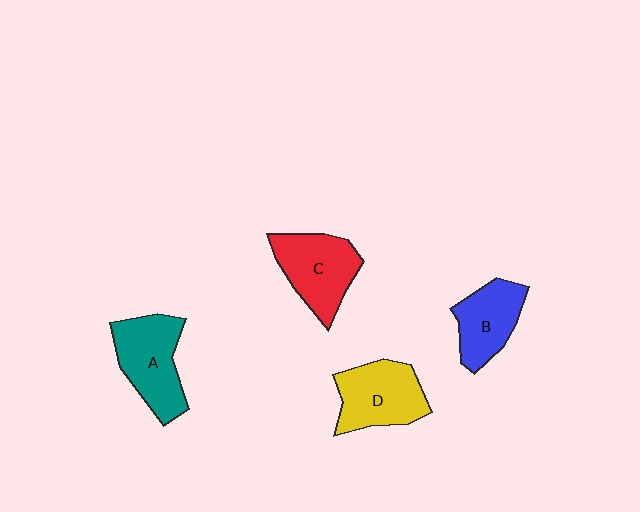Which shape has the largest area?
Shape A (teal).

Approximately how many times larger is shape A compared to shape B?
Approximately 1.2 times.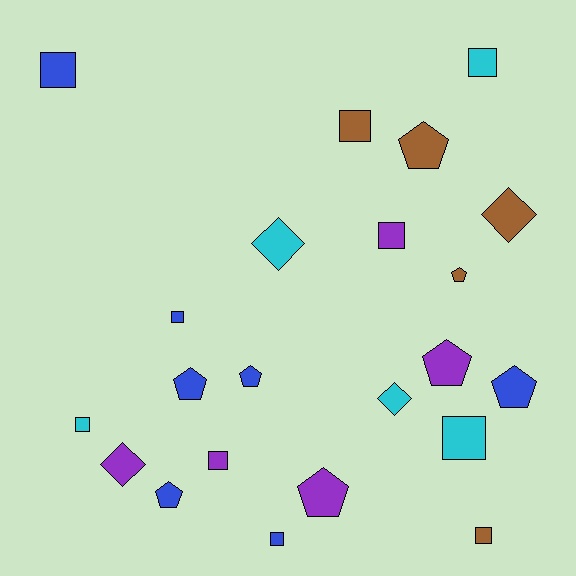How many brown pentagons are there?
There are 2 brown pentagons.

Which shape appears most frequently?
Square, with 10 objects.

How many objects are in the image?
There are 22 objects.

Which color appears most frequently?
Blue, with 7 objects.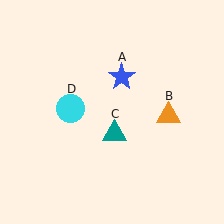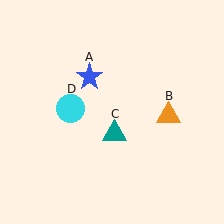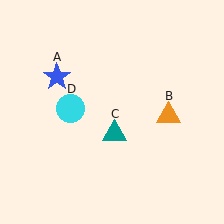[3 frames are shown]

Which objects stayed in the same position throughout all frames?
Orange triangle (object B) and teal triangle (object C) and cyan circle (object D) remained stationary.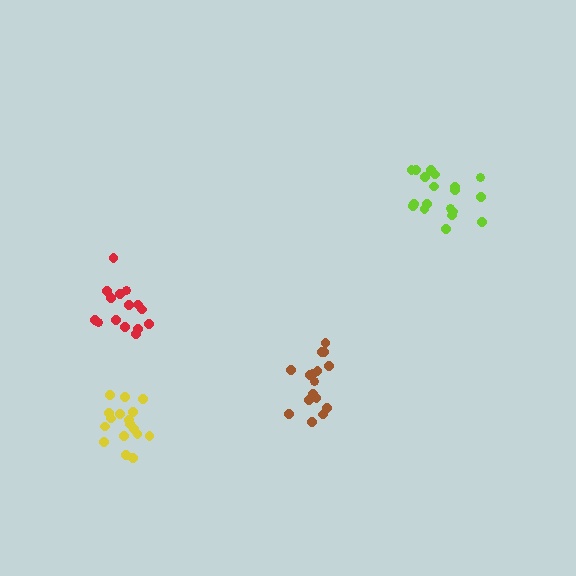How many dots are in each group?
Group 1: 16 dots, Group 2: 19 dots, Group 3: 15 dots, Group 4: 18 dots (68 total).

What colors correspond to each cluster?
The clusters are colored: brown, lime, red, yellow.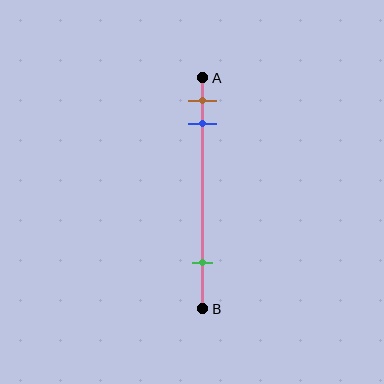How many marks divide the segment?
There are 3 marks dividing the segment.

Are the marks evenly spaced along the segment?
No, the marks are not evenly spaced.